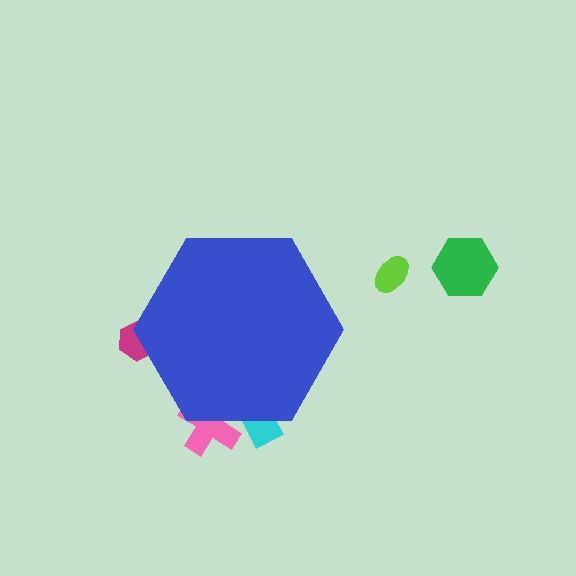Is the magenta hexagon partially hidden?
Yes, the magenta hexagon is partially hidden behind the blue hexagon.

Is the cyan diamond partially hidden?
Yes, the cyan diamond is partially hidden behind the blue hexagon.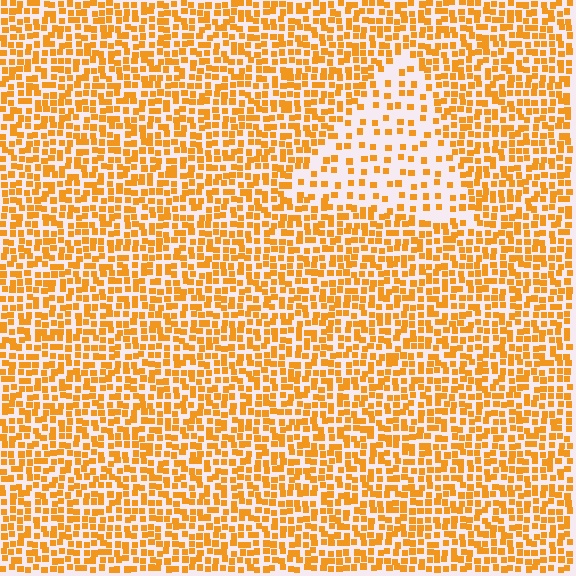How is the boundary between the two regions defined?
The boundary is defined by a change in element density (approximately 2.4x ratio). All elements are the same color, size, and shape.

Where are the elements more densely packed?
The elements are more densely packed outside the triangle boundary.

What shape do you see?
I see a triangle.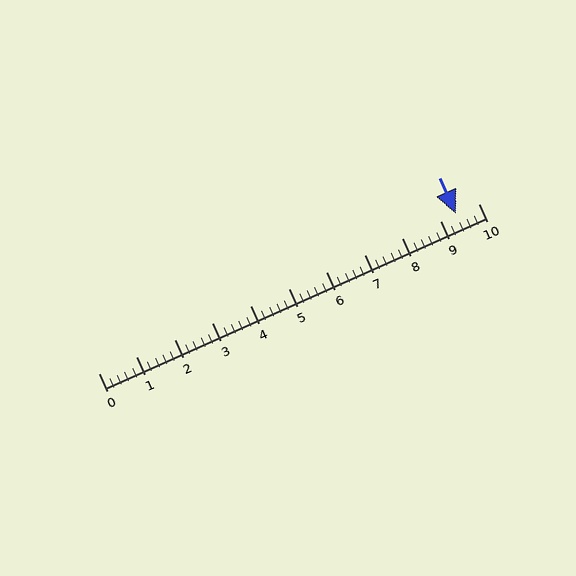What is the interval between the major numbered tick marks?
The major tick marks are spaced 1 units apart.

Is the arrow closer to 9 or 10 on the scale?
The arrow is closer to 9.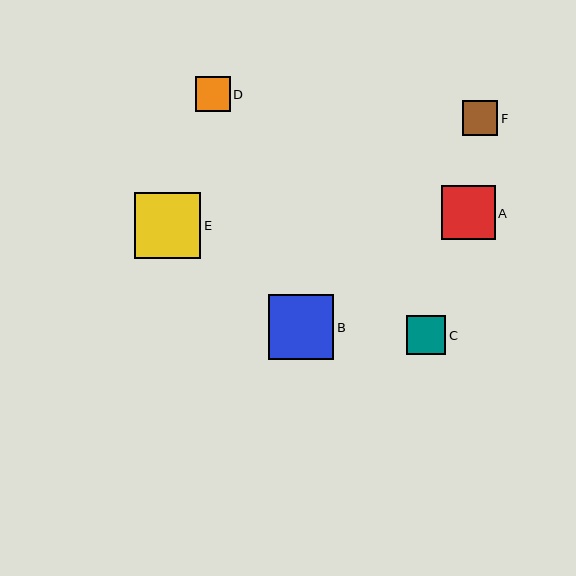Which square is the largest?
Square E is the largest with a size of approximately 66 pixels.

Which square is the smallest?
Square F is the smallest with a size of approximately 35 pixels.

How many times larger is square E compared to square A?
Square E is approximately 1.2 times the size of square A.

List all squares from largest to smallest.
From largest to smallest: E, B, A, C, D, F.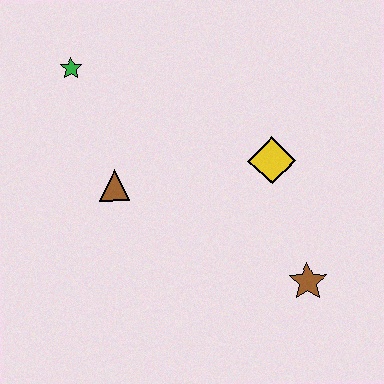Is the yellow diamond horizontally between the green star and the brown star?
Yes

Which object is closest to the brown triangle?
The green star is closest to the brown triangle.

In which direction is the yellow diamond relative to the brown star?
The yellow diamond is above the brown star.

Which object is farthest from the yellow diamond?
The green star is farthest from the yellow diamond.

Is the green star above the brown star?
Yes